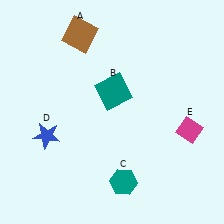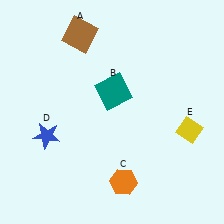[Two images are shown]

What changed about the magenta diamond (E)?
In Image 1, E is magenta. In Image 2, it changed to yellow.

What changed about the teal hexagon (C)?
In Image 1, C is teal. In Image 2, it changed to orange.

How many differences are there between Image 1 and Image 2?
There are 2 differences between the two images.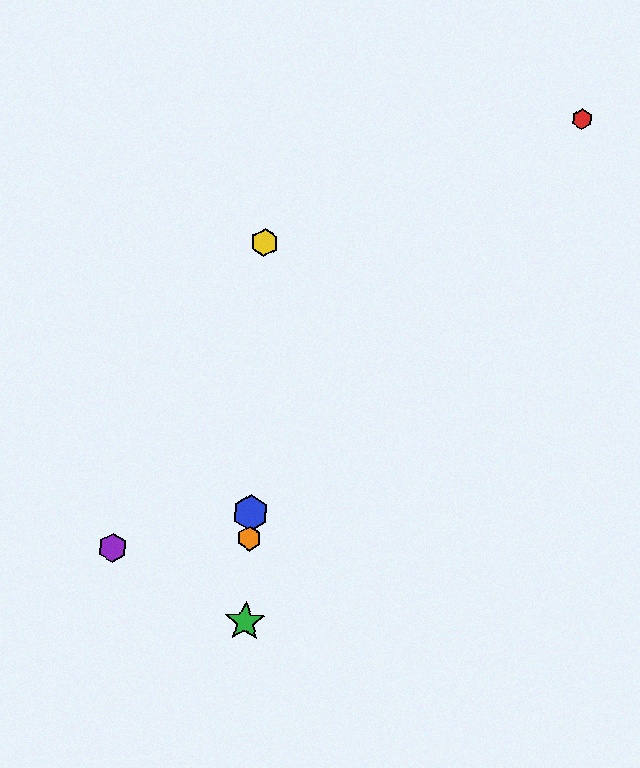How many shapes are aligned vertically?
4 shapes (the blue hexagon, the green star, the yellow hexagon, the orange hexagon) are aligned vertically.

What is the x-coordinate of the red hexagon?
The red hexagon is at x≈582.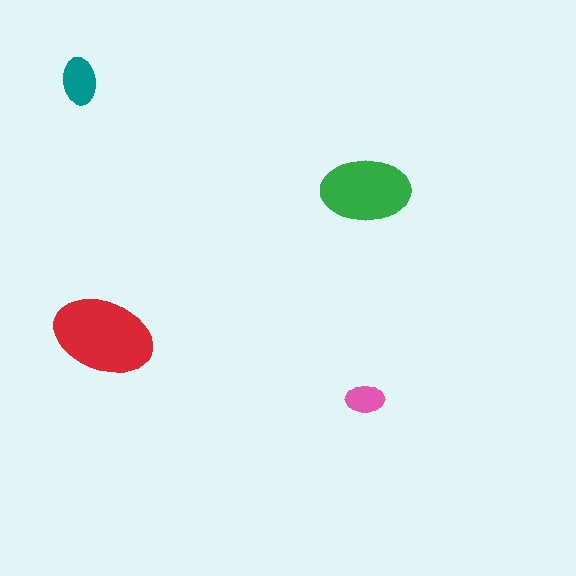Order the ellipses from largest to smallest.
the red one, the green one, the teal one, the pink one.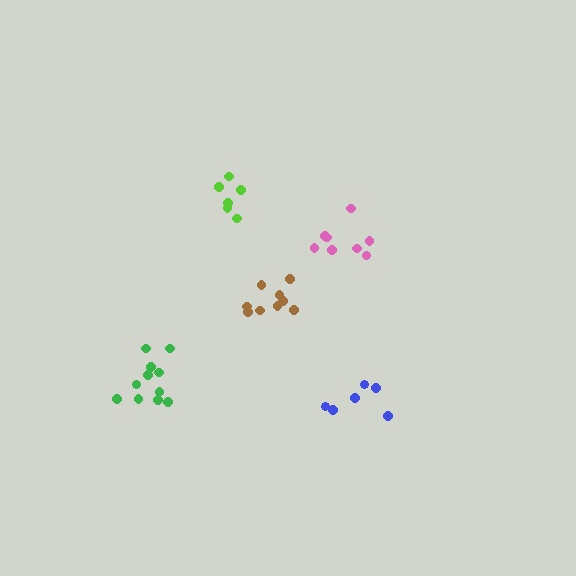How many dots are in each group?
Group 1: 8 dots, Group 2: 6 dots, Group 3: 6 dots, Group 4: 9 dots, Group 5: 11 dots (40 total).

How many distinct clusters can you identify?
There are 5 distinct clusters.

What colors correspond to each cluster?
The clusters are colored: pink, blue, lime, brown, green.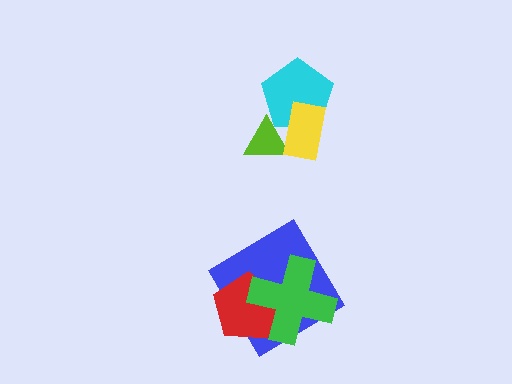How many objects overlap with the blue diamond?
2 objects overlap with the blue diamond.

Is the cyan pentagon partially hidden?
Yes, it is partially covered by another shape.